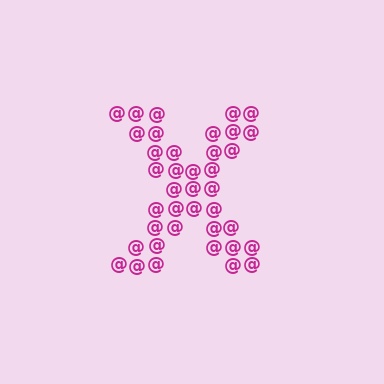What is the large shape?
The large shape is the letter X.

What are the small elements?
The small elements are at signs.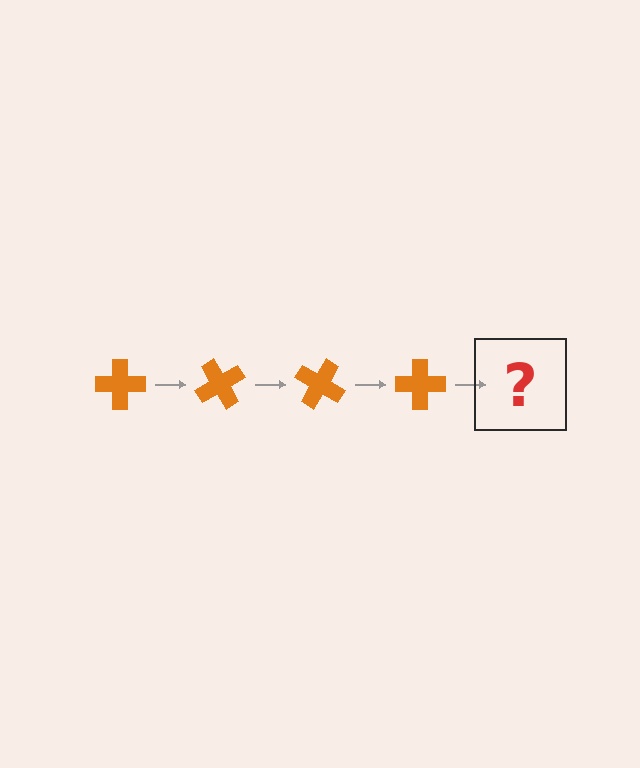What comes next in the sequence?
The next element should be an orange cross rotated 240 degrees.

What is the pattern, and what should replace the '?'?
The pattern is that the cross rotates 60 degrees each step. The '?' should be an orange cross rotated 240 degrees.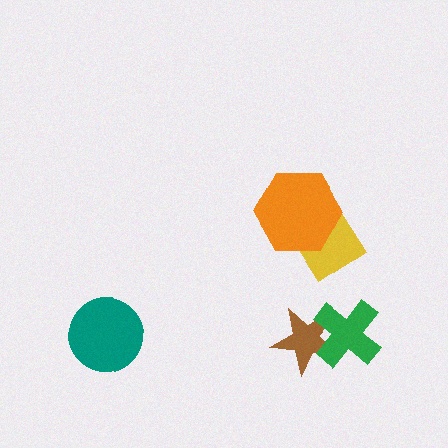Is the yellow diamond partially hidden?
Yes, it is partially covered by another shape.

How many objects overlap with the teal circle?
0 objects overlap with the teal circle.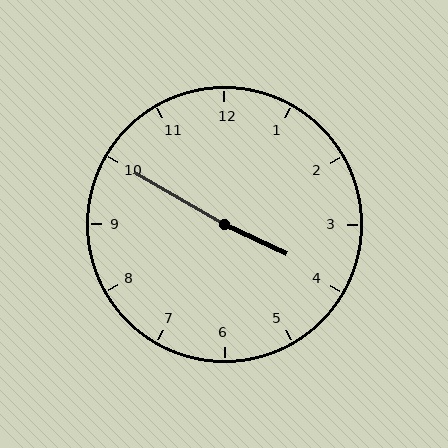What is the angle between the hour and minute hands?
Approximately 175 degrees.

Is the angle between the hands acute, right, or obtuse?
It is obtuse.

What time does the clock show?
3:50.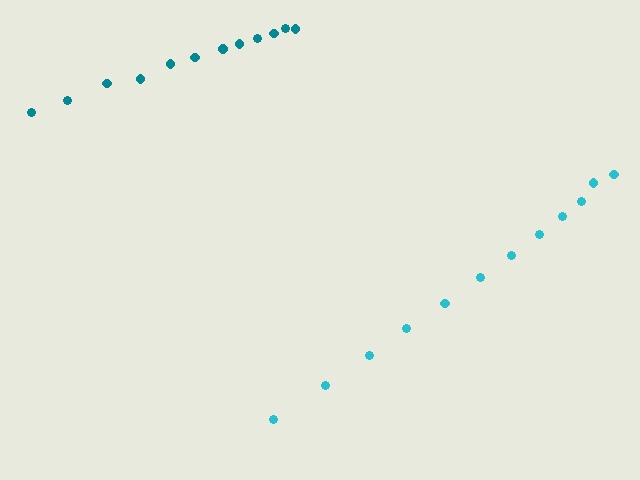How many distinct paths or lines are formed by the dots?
There are 2 distinct paths.